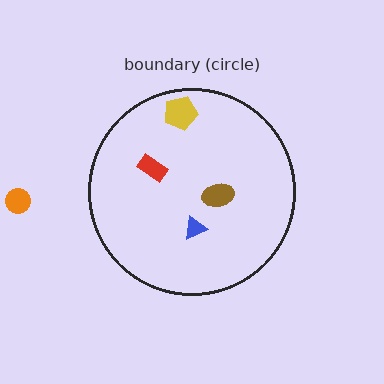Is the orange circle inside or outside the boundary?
Outside.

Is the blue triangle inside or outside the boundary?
Inside.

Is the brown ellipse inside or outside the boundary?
Inside.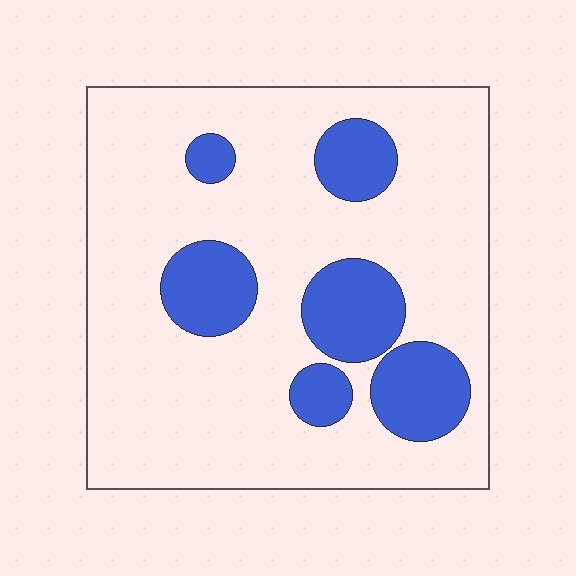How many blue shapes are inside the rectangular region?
6.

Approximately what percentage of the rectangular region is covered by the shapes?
Approximately 20%.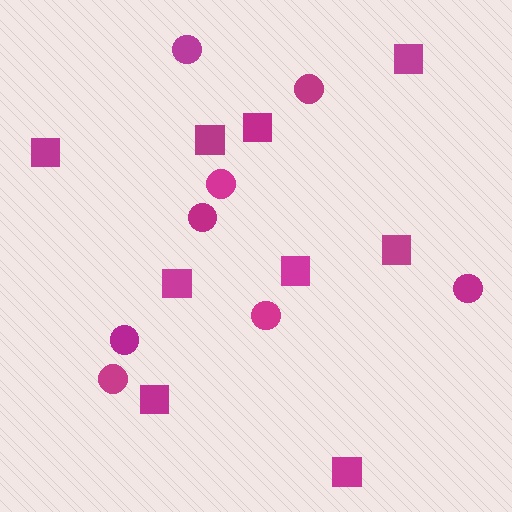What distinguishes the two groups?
There are 2 groups: one group of circles (8) and one group of squares (9).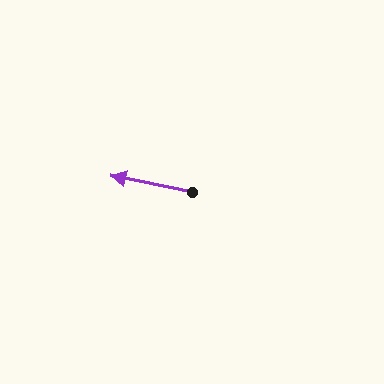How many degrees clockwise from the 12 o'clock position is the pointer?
Approximately 282 degrees.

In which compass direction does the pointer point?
West.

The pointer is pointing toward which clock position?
Roughly 9 o'clock.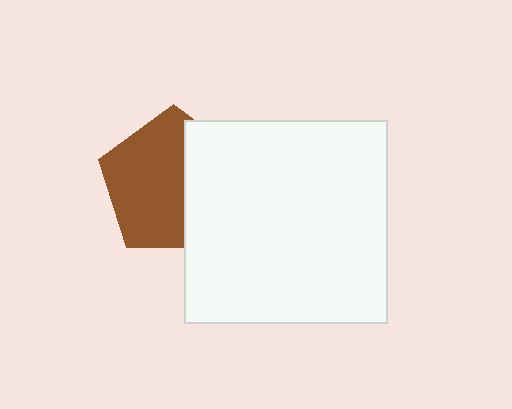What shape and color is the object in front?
The object in front is a white square.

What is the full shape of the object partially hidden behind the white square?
The partially hidden object is a brown pentagon.